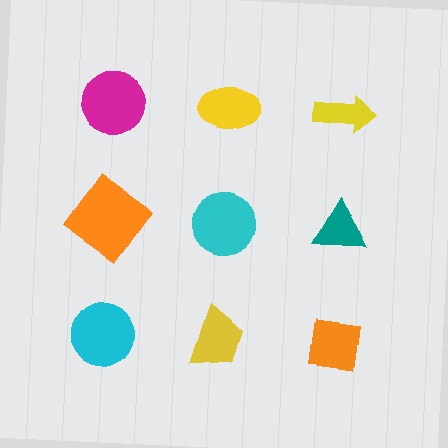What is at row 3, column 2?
A yellow trapezoid.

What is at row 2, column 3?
A teal triangle.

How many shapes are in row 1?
3 shapes.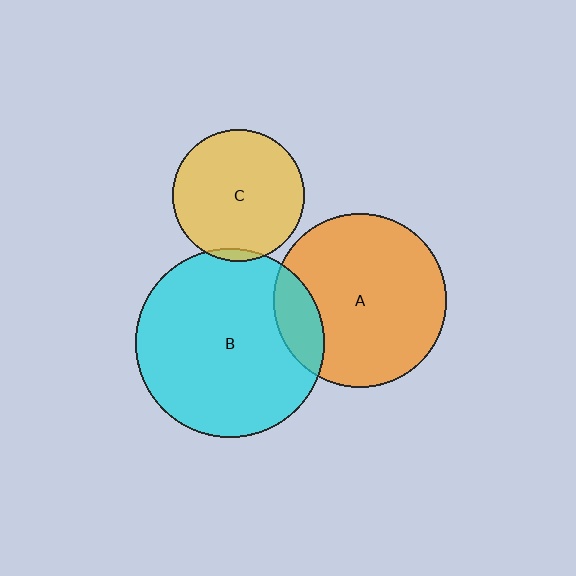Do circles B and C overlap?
Yes.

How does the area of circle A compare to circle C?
Approximately 1.7 times.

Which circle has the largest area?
Circle B (cyan).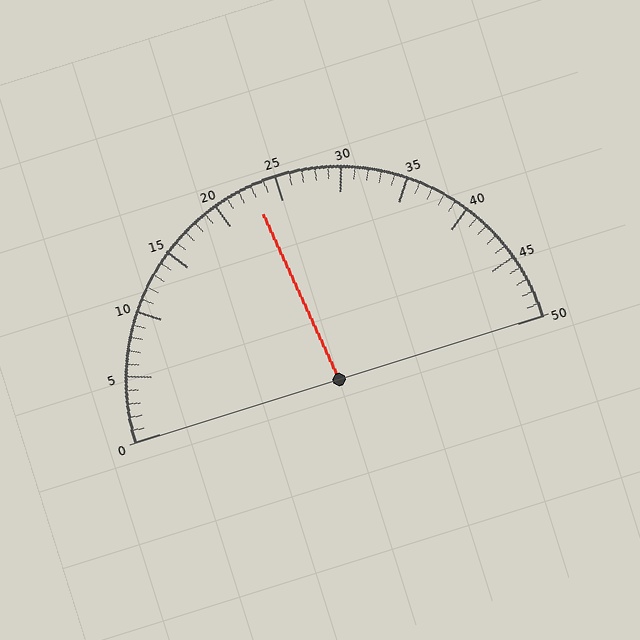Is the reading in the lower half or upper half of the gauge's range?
The reading is in the lower half of the range (0 to 50).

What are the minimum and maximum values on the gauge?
The gauge ranges from 0 to 50.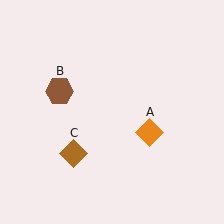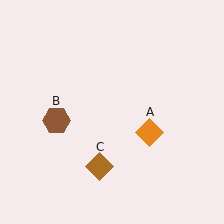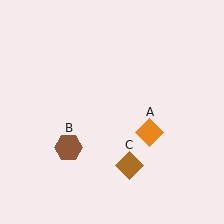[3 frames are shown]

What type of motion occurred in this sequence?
The brown hexagon (object B), brown diamond (object C) rotated counterclockwise around the center of the scene.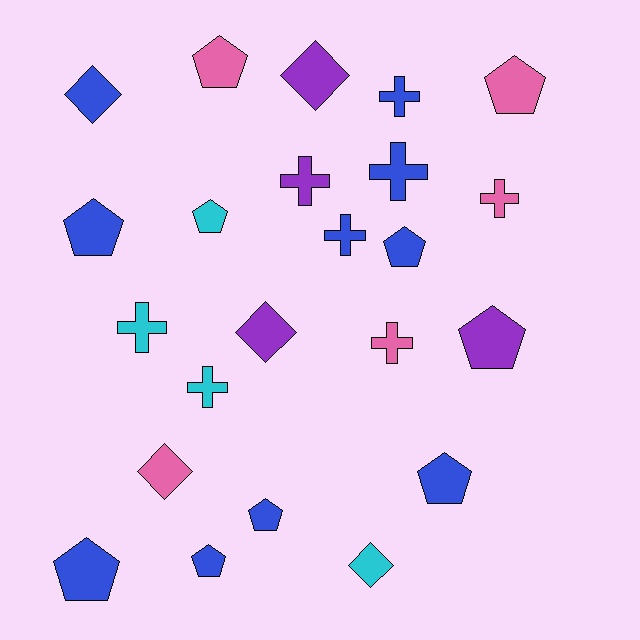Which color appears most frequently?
Blue, with 10 objects.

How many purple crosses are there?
There is 1 purple cross.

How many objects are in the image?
There are 23 objects.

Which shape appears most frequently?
Pentagon, with 10 objects.